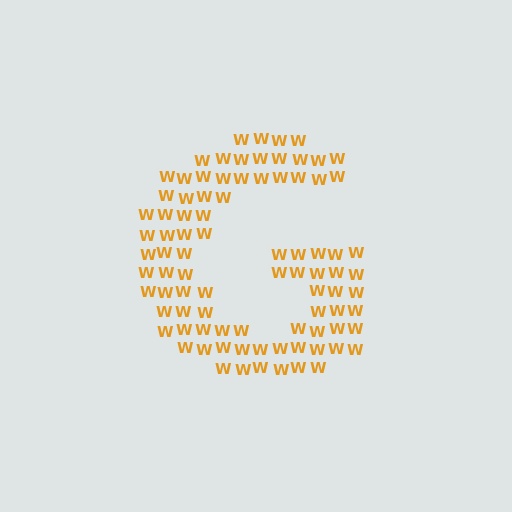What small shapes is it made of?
It is made of small letter W's.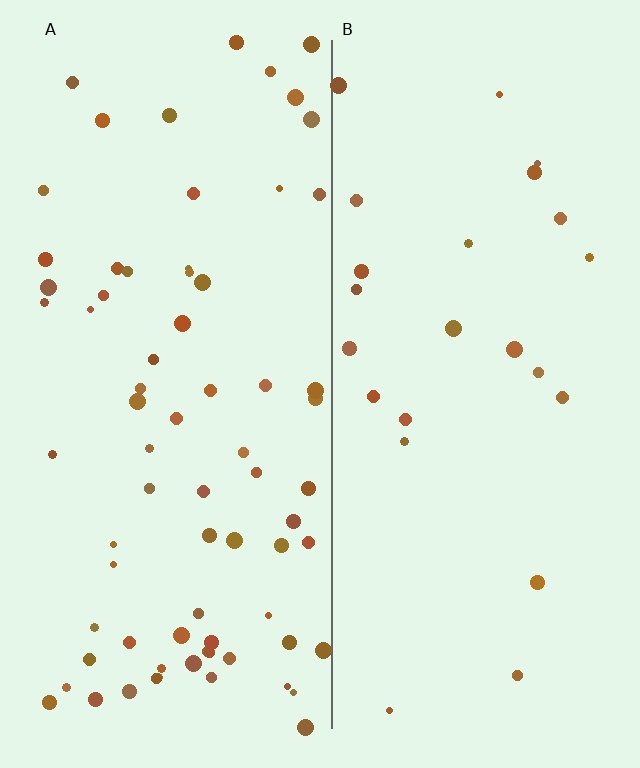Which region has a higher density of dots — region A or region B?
A (the left).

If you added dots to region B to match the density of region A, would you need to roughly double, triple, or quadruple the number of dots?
Approximately triple.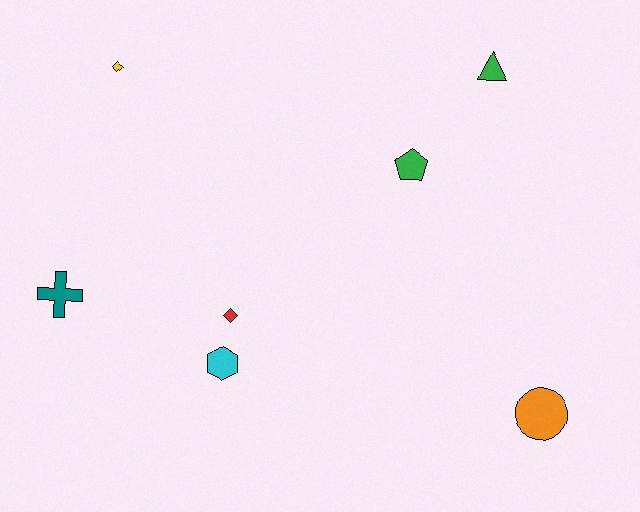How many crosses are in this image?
There is 1 cross.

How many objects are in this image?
There are 7 objects.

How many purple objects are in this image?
There are no purple objects.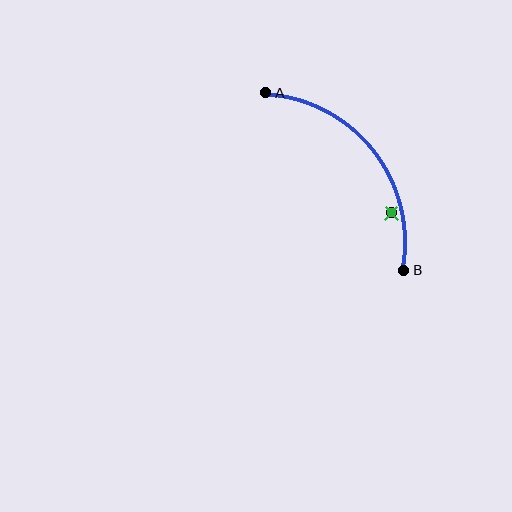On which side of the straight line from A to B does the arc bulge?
The arc bulges above and to the right of the straight line connecting A and B.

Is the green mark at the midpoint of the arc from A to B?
No — the green mark does not lie on the arc at all. It sits slightly inside the curve.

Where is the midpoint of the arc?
The arc midpoint is the point on the curve farthest from the straight line joining A and B. It sits above and to the right of that line.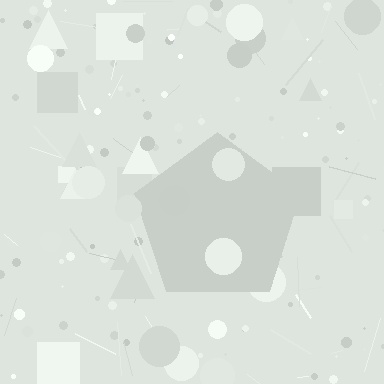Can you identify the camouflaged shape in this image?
The camouflaged shape is a pentagon.